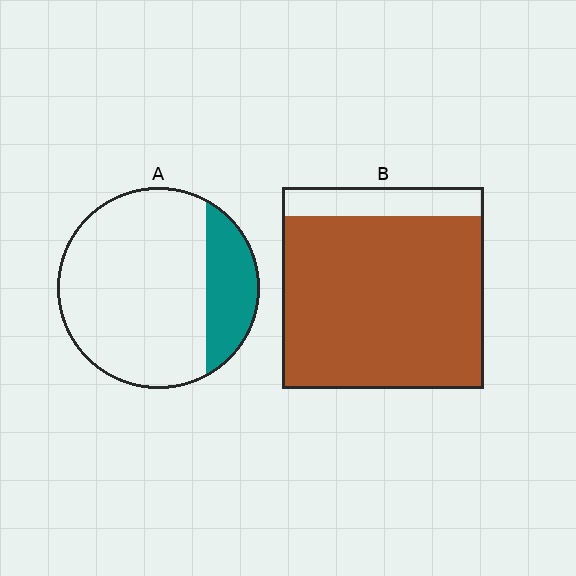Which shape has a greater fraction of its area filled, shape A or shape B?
Shape B.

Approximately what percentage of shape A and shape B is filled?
A is approximately 20% and B is approximately 85%.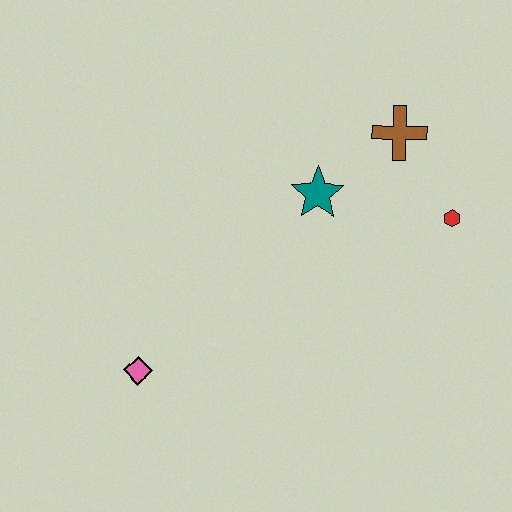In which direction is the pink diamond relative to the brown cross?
The pink diamond is to the left of the brown cross.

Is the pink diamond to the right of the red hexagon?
No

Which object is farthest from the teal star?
The pink diamond is farthest from the teal star.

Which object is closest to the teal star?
The brown cross is closest to the teal star.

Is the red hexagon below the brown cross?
Yes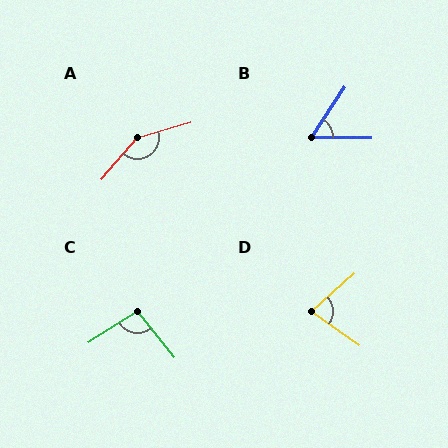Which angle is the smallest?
B, at approximately 57 degrees.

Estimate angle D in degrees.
Approximately 77 degrees.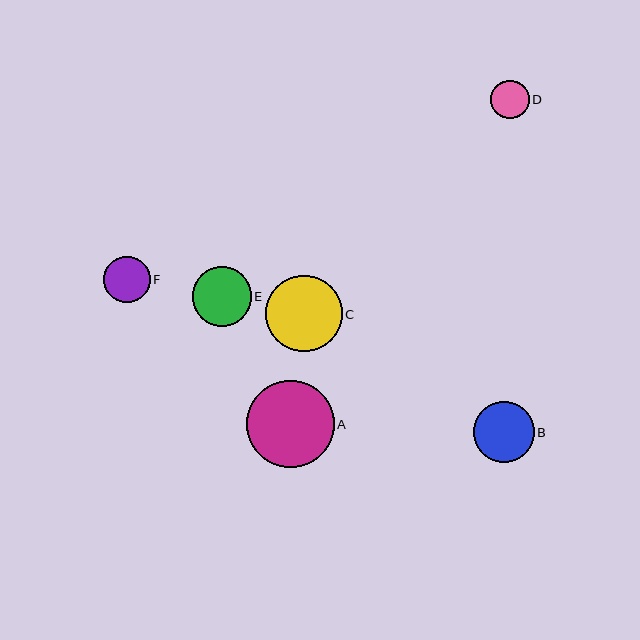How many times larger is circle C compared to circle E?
Circle C is approximately 1.3 times the size of circle E.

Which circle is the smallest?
Circle D is the smallest with a size of approximately 39 pixels.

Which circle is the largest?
Circle A is the largest with a size of approximately 87 pixels.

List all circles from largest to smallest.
From largest to smallest: A, C, B, E, F, D.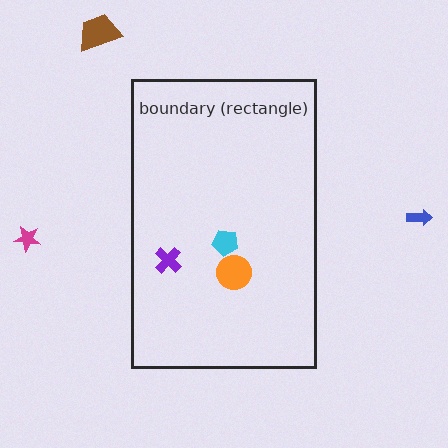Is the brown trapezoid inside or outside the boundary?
Outside.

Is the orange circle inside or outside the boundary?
Inside.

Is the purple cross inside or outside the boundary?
Inside.